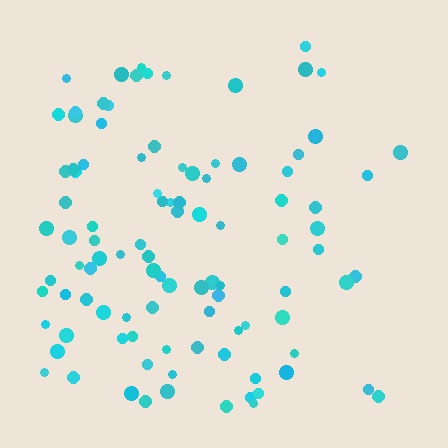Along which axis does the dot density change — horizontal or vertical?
Horizontal.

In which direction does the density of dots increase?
From right to left, with the left side densest.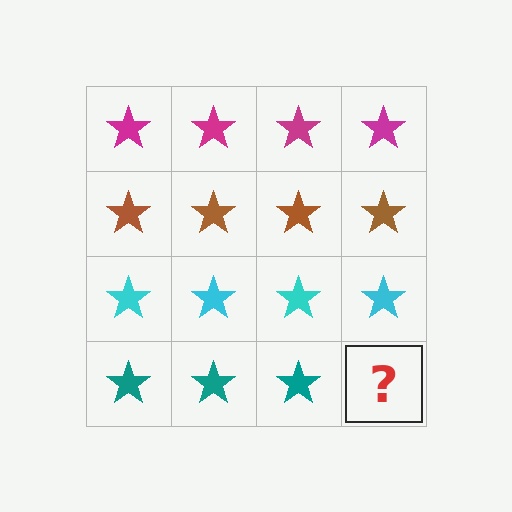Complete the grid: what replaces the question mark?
The question mark should be replaced with a teal star.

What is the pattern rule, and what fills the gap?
The rule is that each row has a consistent color. The gap should be filled with a teal star.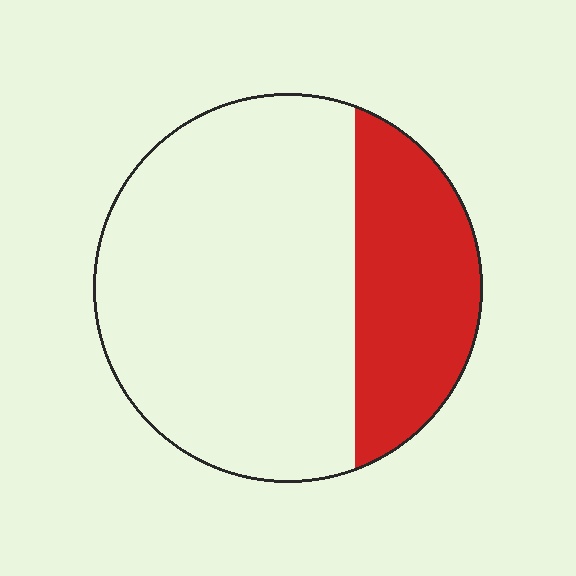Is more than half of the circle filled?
No.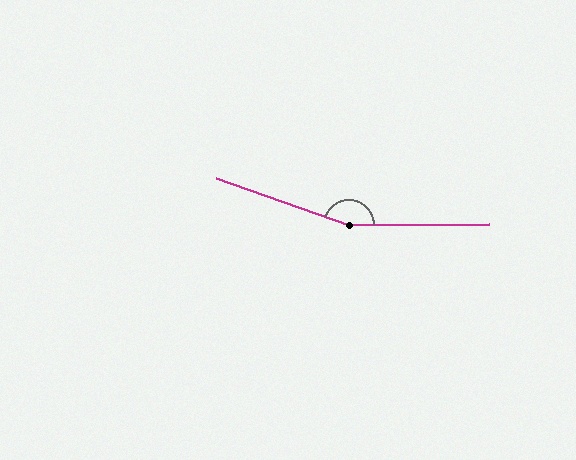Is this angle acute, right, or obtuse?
It is obtuse.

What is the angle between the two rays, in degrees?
Approximately 160 degrees.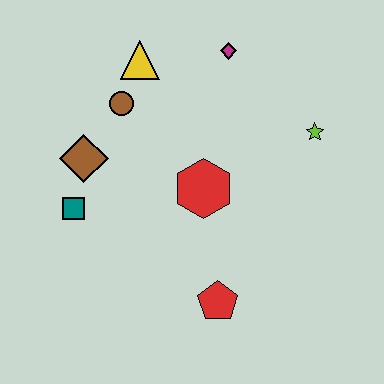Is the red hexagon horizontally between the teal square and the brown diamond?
No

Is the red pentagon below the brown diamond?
Yes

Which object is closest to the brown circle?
The yellow triangle is closest to the brown circle.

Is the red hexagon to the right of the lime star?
No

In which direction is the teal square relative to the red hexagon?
The teal square is to the left of the red hexagon.